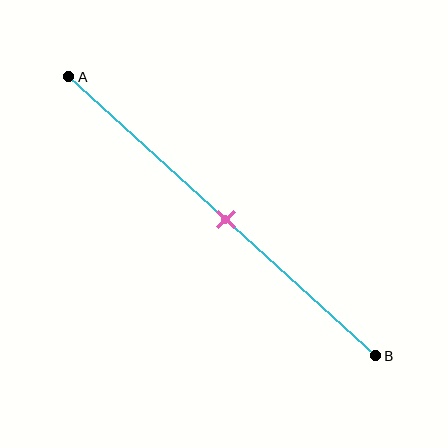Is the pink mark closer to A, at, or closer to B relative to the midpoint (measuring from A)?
The pink mark is approximately at the midpoint of segment AB.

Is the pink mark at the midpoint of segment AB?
Yes, the mark is approximately at the midpoint.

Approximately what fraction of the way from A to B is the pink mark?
The pink mark is approximately 50% of the way from A to B.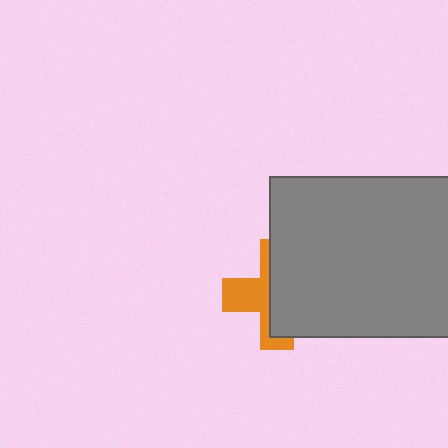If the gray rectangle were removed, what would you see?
You would see the complete orange cross.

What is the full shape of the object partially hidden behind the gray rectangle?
The partially hidden object is an orange cross.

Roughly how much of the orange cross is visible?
A small part of it is visible (roughly 42%).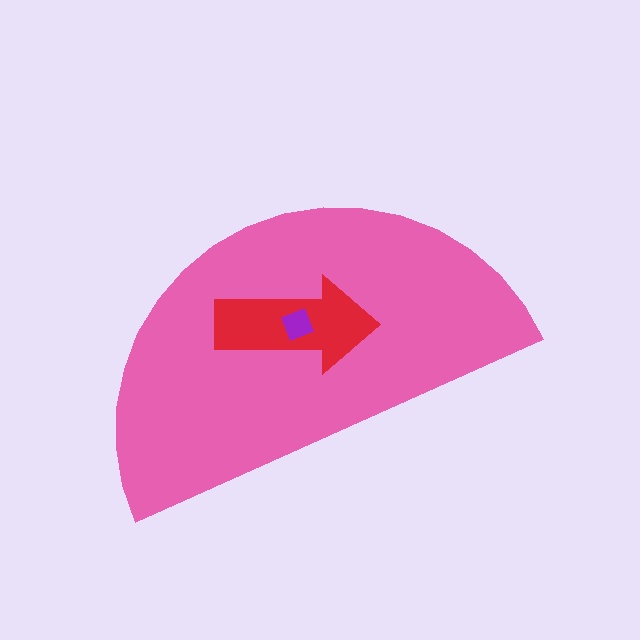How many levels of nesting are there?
3.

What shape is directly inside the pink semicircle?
The red arrow.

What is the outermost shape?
The pink semicircle.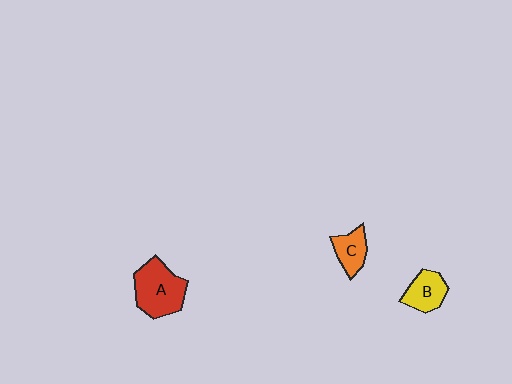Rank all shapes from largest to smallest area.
From largest to smallest: A (red), B (yellow), C (orange).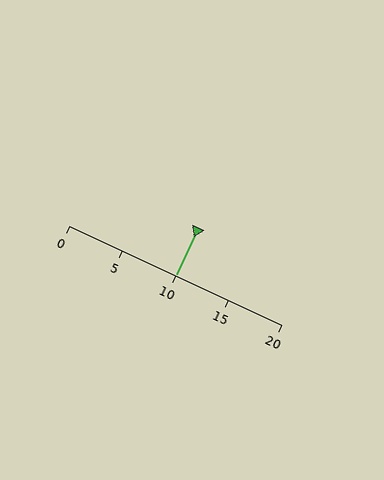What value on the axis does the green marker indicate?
The marker indicates approximately 10.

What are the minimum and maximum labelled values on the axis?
The axis runs from 0 to 20.